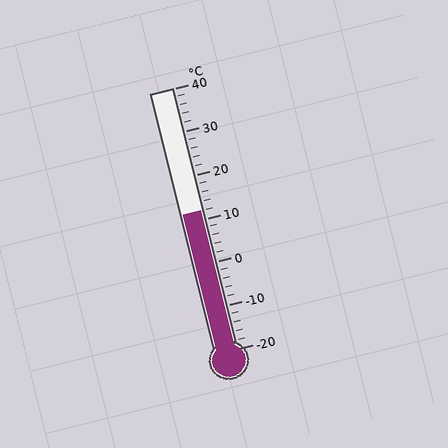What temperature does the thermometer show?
The thermometer shows approximately 12°C.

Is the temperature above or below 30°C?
The temperature is below 30°C.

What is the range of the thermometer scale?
The thermometer scale ranges from -20°C to 40°C.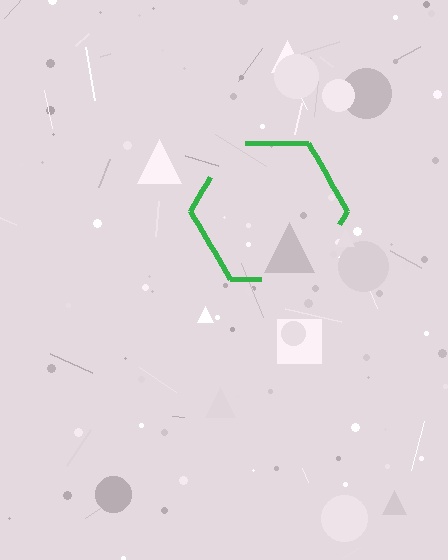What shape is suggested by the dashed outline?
The dashed outline suggests a hexagon.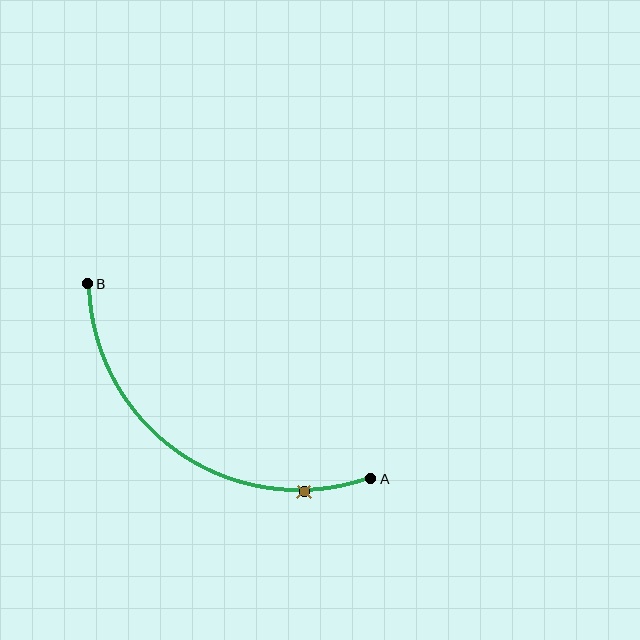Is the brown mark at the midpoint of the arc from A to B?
No. The brown mark lies on the arc but is closer to endpoint A. The arc midpoint would be at the point on the curve equidistant along the arc from both A and B.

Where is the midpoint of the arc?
The arc midpoint is the point on the curve farthest from the straight line joining A and B. It sits below and to the left of that line.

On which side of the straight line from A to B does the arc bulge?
The arc bulges below and to the left of the straight line connecting A and B.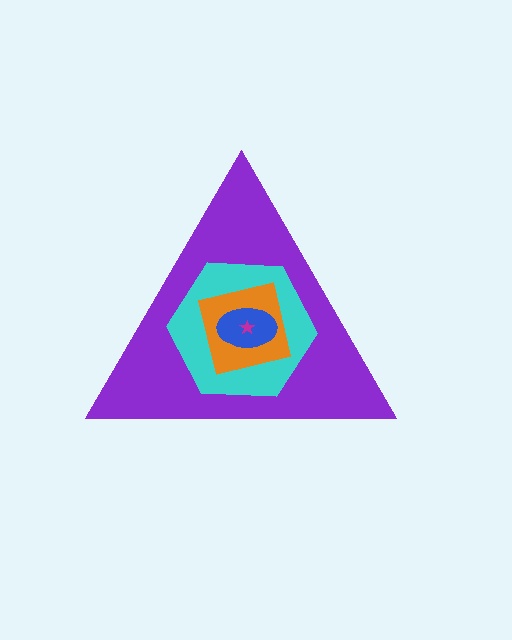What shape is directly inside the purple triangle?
The cyan hexagon.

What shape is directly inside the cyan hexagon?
The orange square.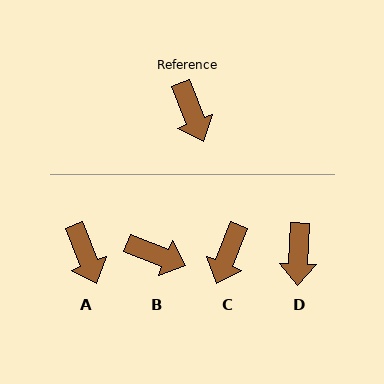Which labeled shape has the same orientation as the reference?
A.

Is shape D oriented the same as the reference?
No, it is off by about 24 degrees.